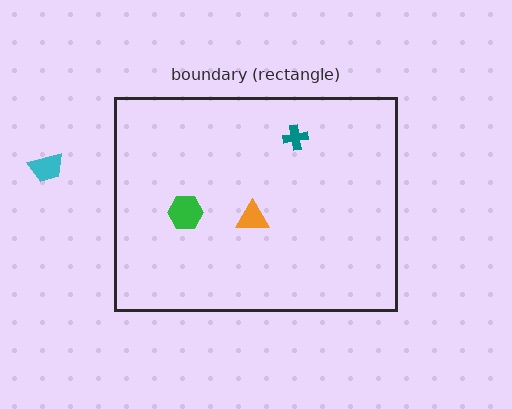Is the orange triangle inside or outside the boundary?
Inside.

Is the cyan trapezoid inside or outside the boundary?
Outside.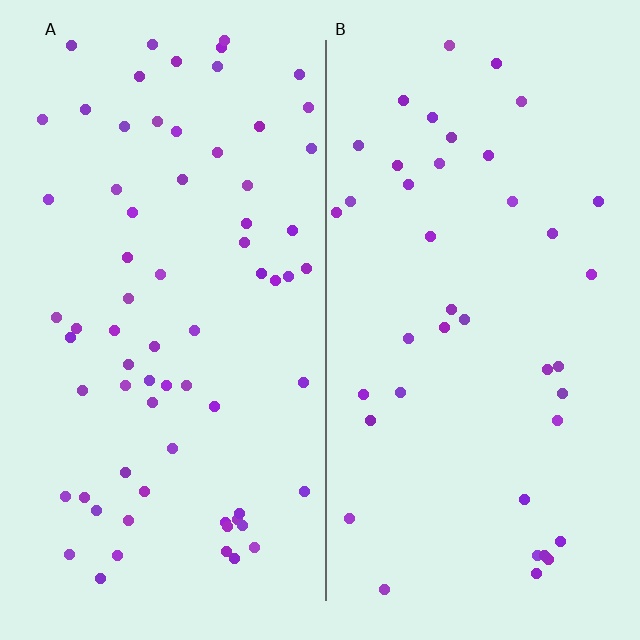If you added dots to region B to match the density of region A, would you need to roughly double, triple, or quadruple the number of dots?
Approximately double.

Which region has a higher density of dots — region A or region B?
A (the left).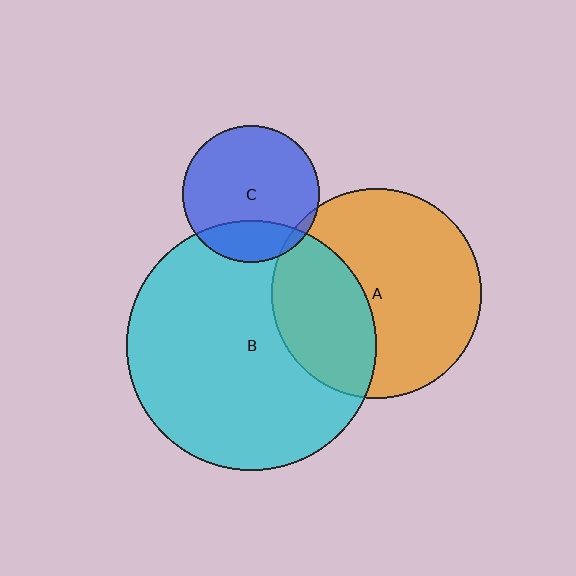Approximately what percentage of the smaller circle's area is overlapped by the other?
Approximately 20%.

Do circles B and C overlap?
Yes.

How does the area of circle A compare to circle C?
Approximately 2.3 times.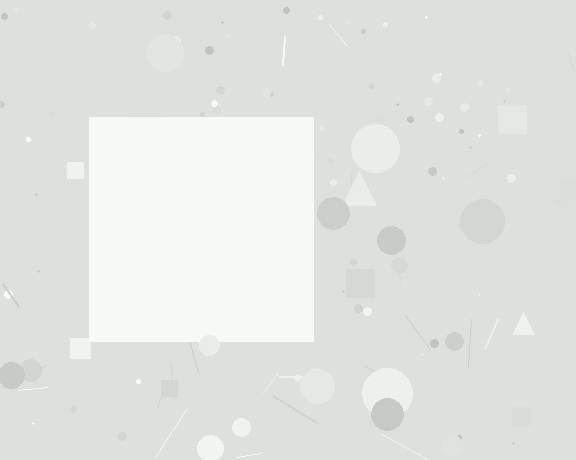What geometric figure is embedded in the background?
A square is embedded in the background.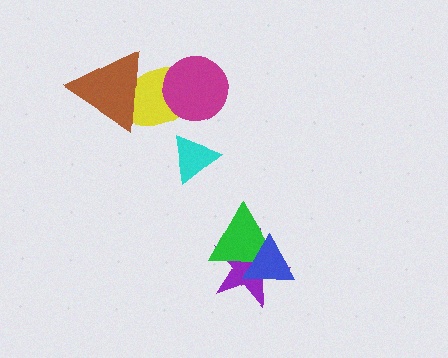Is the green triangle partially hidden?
Yes, it is partially covered by another shape.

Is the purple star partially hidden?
Yes, it is partially covered by another shape.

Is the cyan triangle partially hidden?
No, no other shape covers it.